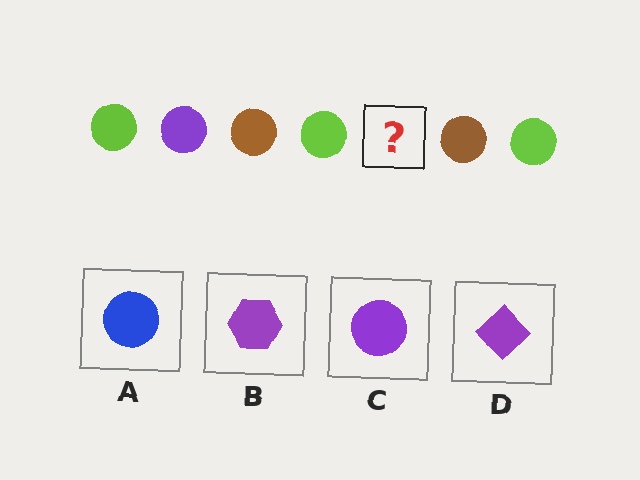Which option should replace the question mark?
Option C.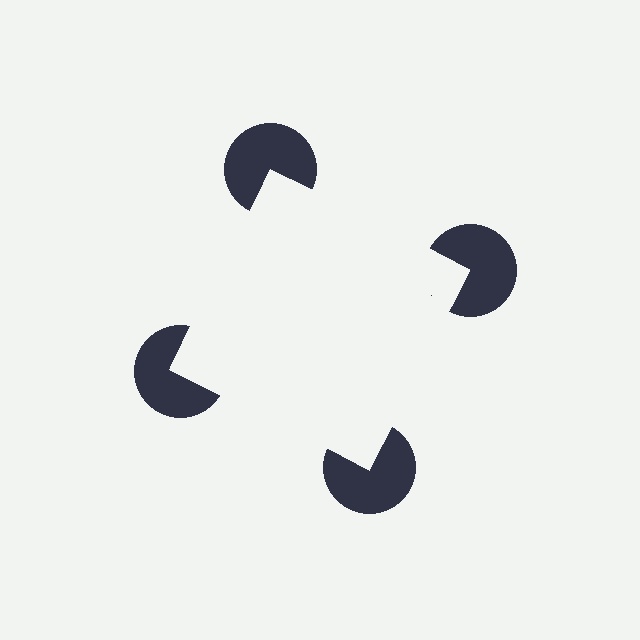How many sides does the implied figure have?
4 sides.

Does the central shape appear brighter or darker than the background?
It typically appears slightly brighter than the background, even though no actual brightness change is drawn.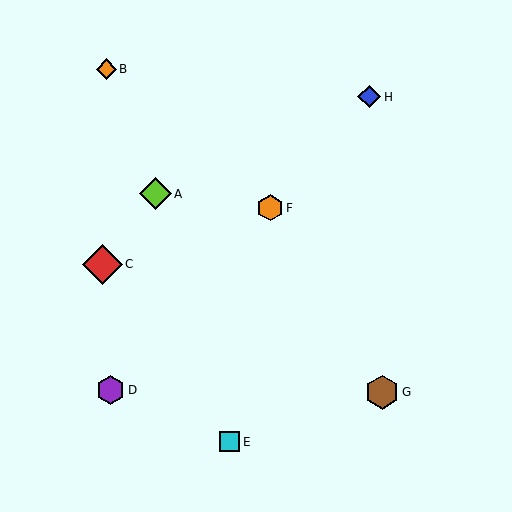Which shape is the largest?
The red diamond (labeled C) is the largest.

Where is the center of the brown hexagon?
The center of the brown hexagon is at (382, 392).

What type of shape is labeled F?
Shape F is an orange hexagon.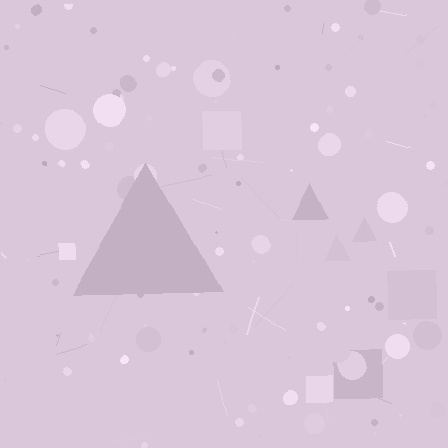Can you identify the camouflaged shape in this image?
The camouflaged shape is a triangle.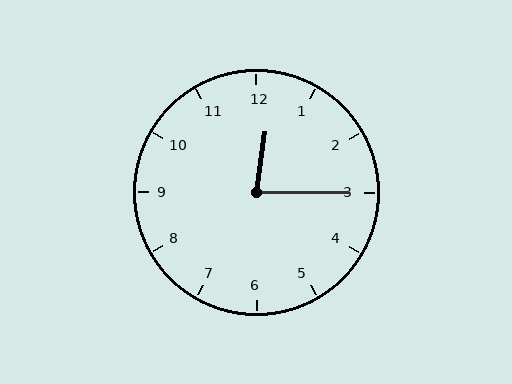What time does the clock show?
12:15.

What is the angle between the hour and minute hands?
Approximately 82 degrees.